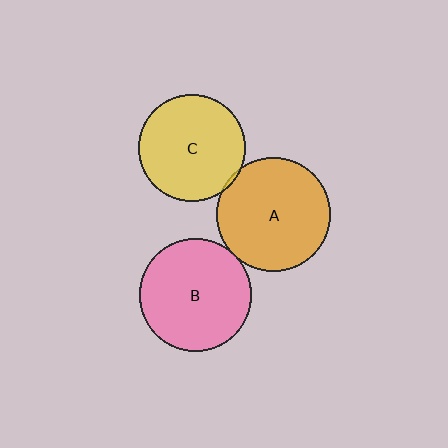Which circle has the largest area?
Circle A (orange).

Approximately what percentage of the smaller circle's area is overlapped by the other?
Approximately 5%.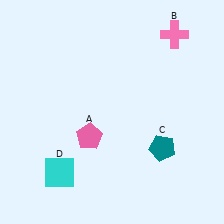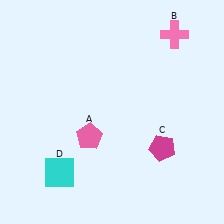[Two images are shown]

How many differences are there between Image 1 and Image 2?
There is 1 difference between the two images.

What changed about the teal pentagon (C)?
In Image 1, C is teal. In Image 2, it changed to magenta.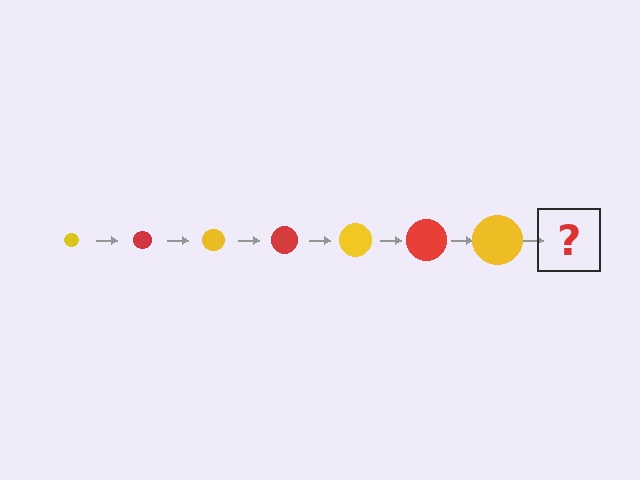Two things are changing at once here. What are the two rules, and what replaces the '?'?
The two rules are that the circle grows larger each step and the color cycles through yellow and red. The '?' should be a red circle, larger than the previous one.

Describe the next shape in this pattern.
It should be a red circle, larger than the previous one.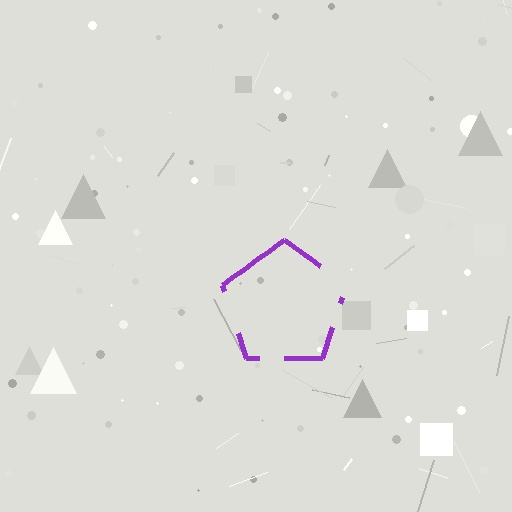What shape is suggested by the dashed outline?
The dashed outline suggests a pentagon.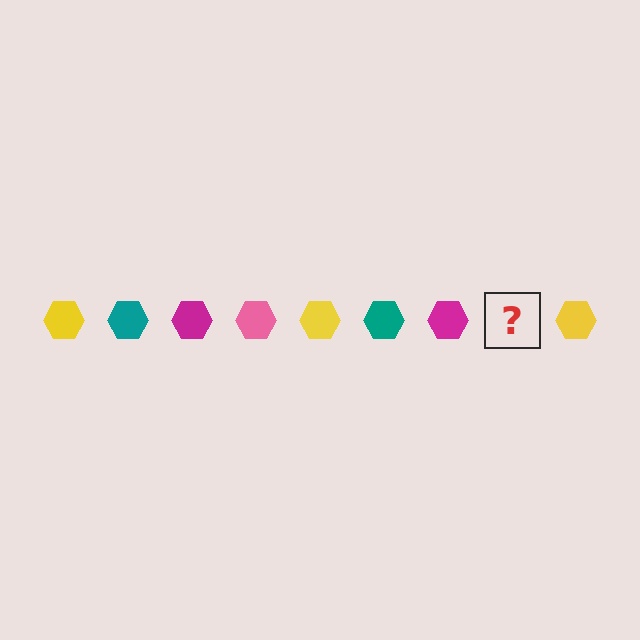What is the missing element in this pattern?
The missing element is a pink hexagon.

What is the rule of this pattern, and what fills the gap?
The rule is that the pattern cycles through yellow, teal, magenta, pink hexagons. The gap should be filled with a pink hexagon.